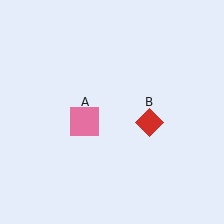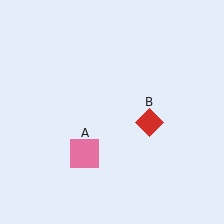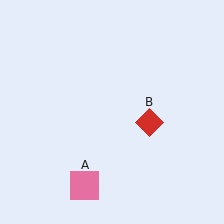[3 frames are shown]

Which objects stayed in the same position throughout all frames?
Red diamond (object B) remained stationary.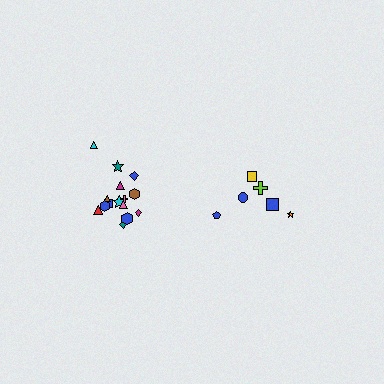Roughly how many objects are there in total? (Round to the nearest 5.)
Roughly 20 objects in total.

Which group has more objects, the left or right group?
The left group.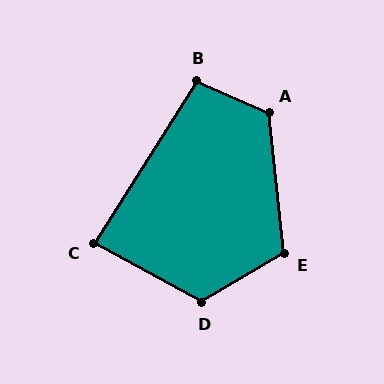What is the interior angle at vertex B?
Approximately 99 degrees (obtuse).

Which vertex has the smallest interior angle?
C, at approximately 86 degrees.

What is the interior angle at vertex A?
Approximately 119 degrees (obtuse).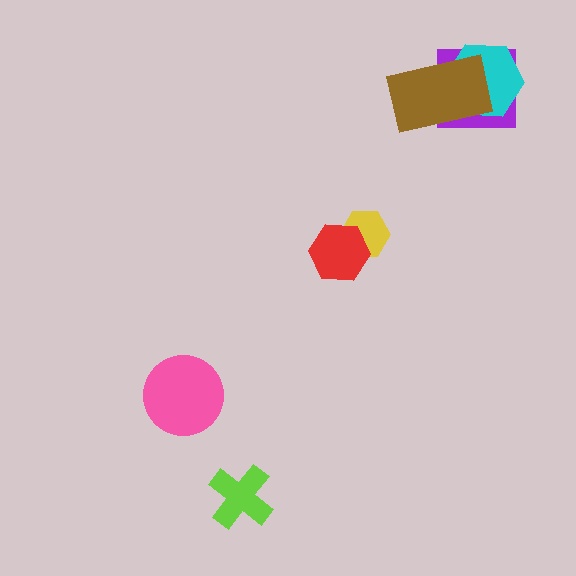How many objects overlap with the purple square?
2 objects overlap with the purple square.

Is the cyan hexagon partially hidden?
Yes, it is partially covered by another shape.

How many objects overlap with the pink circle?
0 objects overlap with the pink circle.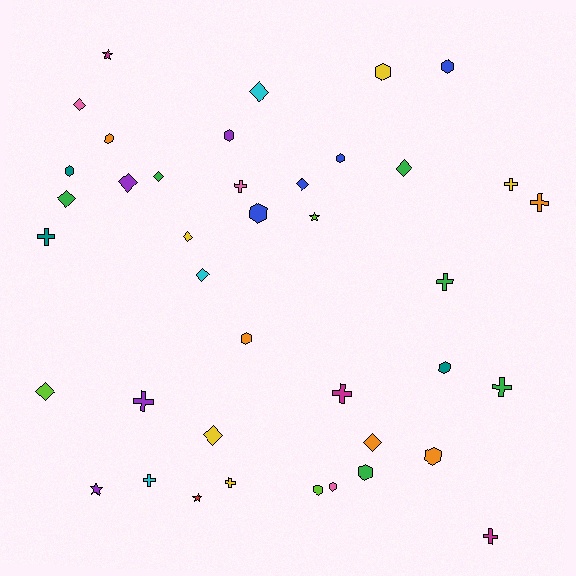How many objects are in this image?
There are 40 objects.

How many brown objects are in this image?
There are no brown objects.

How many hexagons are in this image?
There are 13 hexagons.